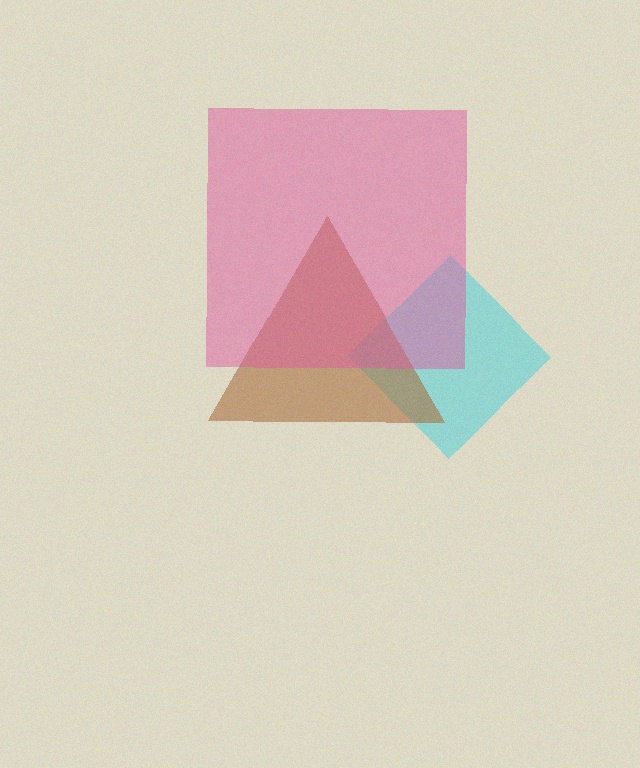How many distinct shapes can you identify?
There are 3 distinct shapes: a cyan diamond, a brown triangle, a pink square.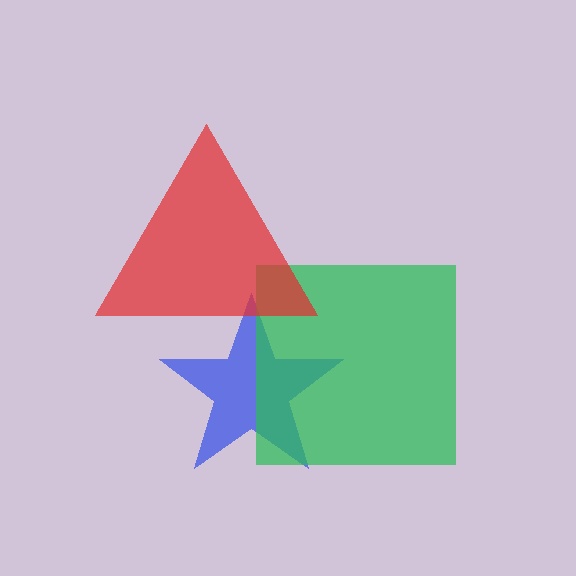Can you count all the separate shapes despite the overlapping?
Yes, there are 3 separate shapes.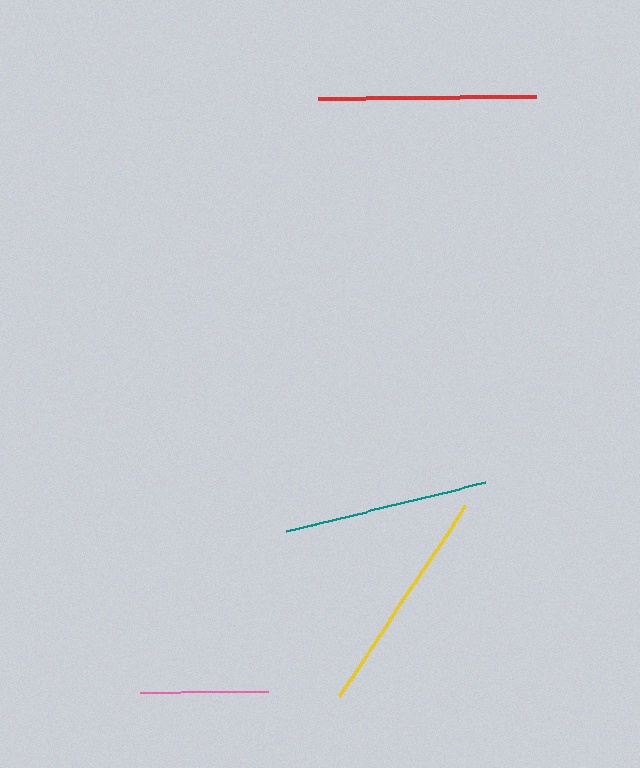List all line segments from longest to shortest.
From longest to shortest: yellow, red, teal, pink.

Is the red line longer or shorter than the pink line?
The red line is longer than the pink line.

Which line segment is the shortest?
The pink line is the shortest at approximately 128 pixels.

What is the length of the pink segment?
The pink segment is approximately 128 pixels long.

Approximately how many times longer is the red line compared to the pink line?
The red line is approximately 1.7 times the length of the pink line.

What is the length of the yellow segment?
The yellow segment is approximately 228 pixels long.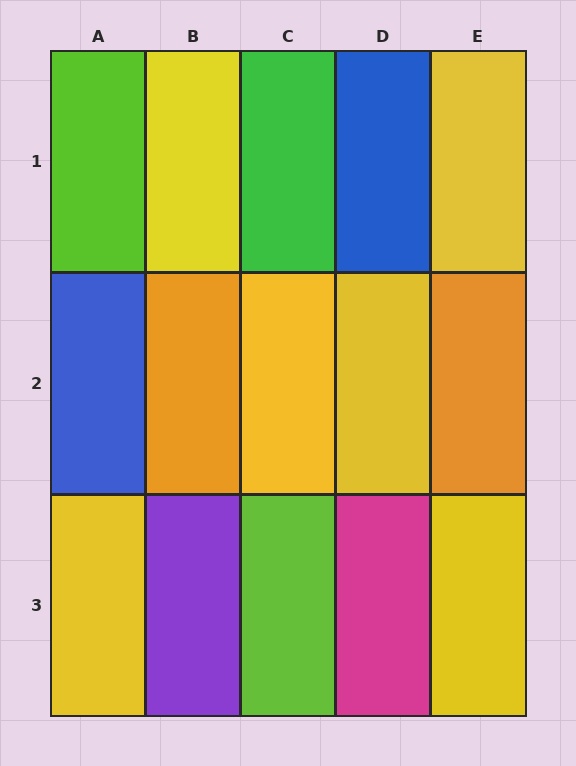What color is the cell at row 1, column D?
Blue.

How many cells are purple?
1 cell is purple.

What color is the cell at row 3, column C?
Lime.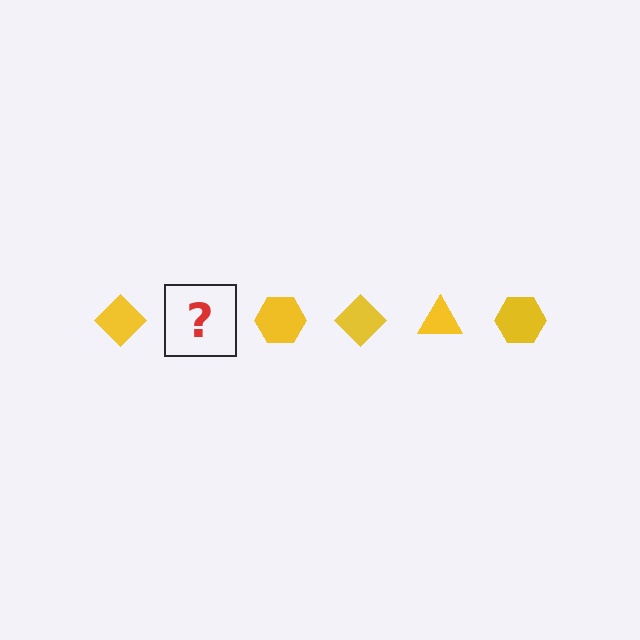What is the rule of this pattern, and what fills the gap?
The rule is that the pattern cycles through diamond, triangle, hexagon shapes in yellow. The gap should be filled with a yellow triangle.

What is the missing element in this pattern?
The missing element is a yellow triangle.